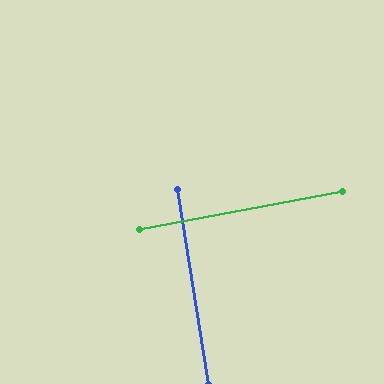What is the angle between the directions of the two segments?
Approximately 88 degrees.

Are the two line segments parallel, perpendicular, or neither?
Perpendicular — they meet at approximately 88°.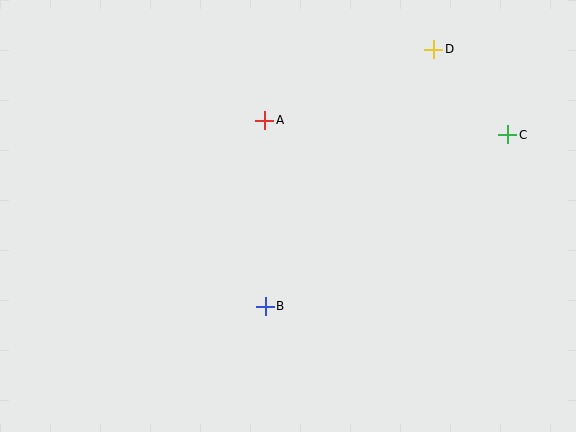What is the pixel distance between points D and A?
The distance between D and A is 183 pixels.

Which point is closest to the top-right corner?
Point D is closest to the top-right corner.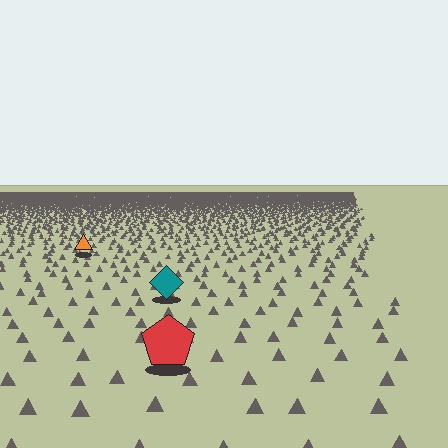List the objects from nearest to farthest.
From nearest to farthest: the red pentagon, the teal diamond, the orange triangle.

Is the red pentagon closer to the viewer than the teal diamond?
Yes. The red pentagon is closer — you can tell from the texture gradient: the ground texture is coarser near it.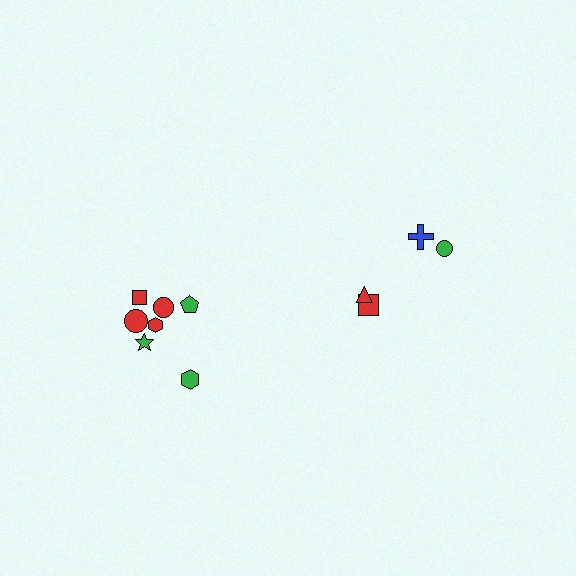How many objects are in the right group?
There are 4 objects.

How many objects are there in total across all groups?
There are 11 objects.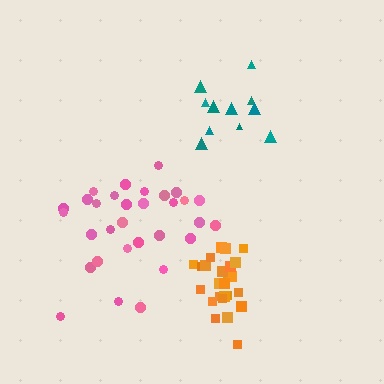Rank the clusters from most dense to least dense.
orange, teal, pink.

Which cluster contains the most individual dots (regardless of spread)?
Pink (31).